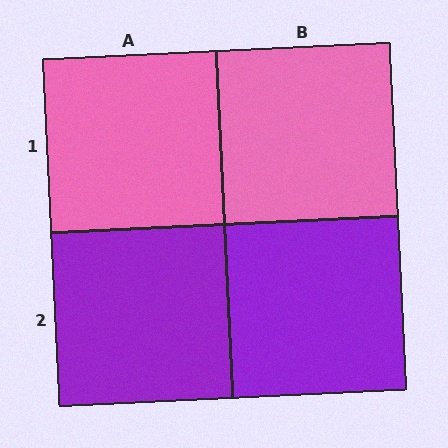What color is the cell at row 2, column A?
Purple.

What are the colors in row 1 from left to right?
Pink, pink.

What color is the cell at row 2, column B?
Purple.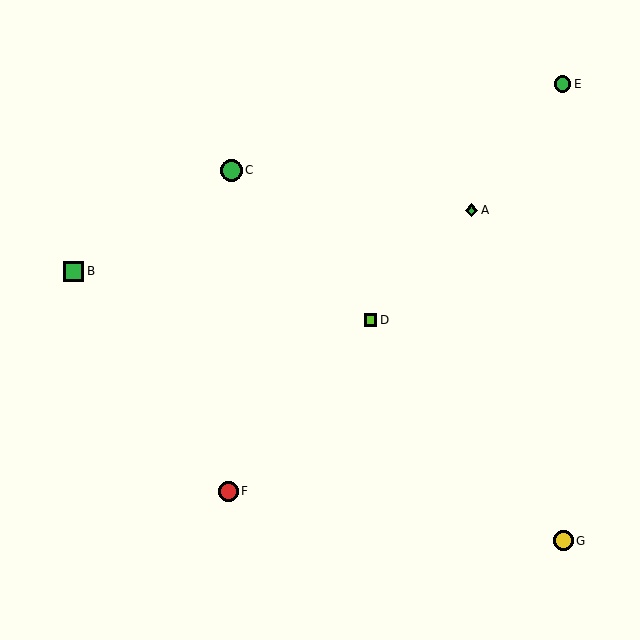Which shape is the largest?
The green circle (labeled C) is the largest.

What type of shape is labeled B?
Shape B is a green square.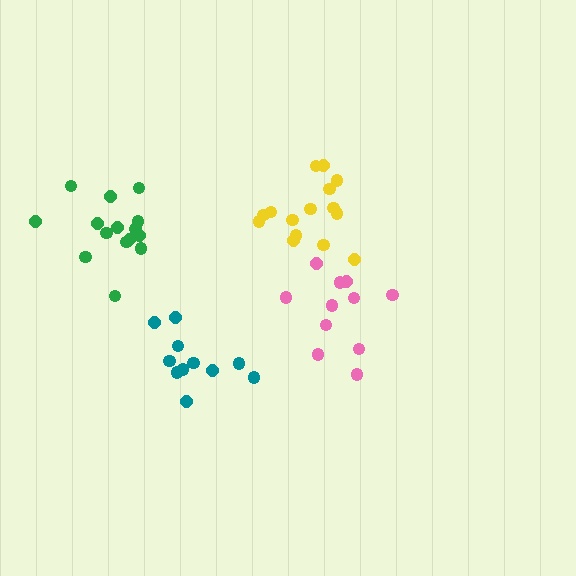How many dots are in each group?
Group 1: 15 dots, Group 2: 15 dots, Group 3: 11 dots, Group 4: 11 dots (52 total).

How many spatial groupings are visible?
There are 4 spatial groupings.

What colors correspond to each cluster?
The clusters are colored: green, yellow, teal, pink.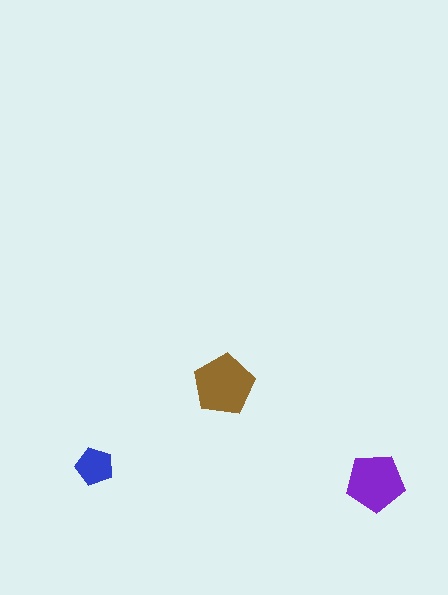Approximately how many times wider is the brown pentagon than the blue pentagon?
About 1.5 times wider.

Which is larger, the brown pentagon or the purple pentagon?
The brown one.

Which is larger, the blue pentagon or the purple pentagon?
The purple one.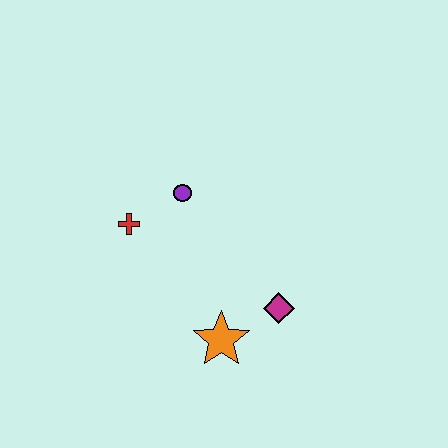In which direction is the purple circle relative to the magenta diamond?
The purple circle is above the magenta diamond.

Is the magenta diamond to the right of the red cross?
Yes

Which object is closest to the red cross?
The purple circle is closest to the red cross.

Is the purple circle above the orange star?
Yes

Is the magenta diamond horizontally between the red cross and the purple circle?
No